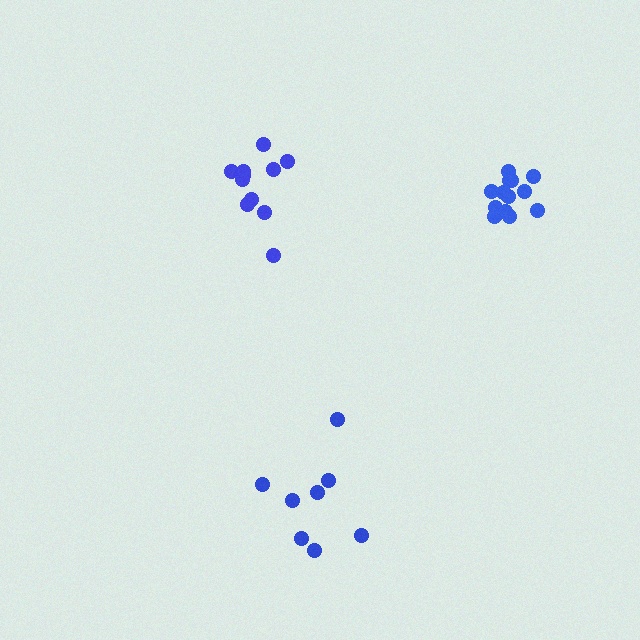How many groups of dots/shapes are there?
There are 3 groups.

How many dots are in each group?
Group 1: 8 dots, Group 2: 14 dots, Group 3: 11 dots (33 total).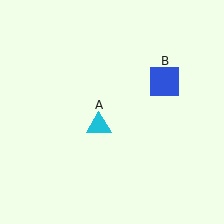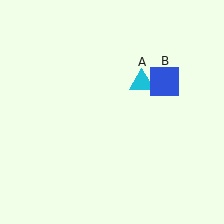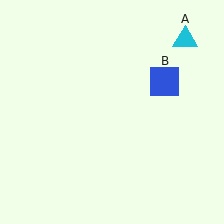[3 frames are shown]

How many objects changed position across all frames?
1 object changed position: cyan triangle (object A).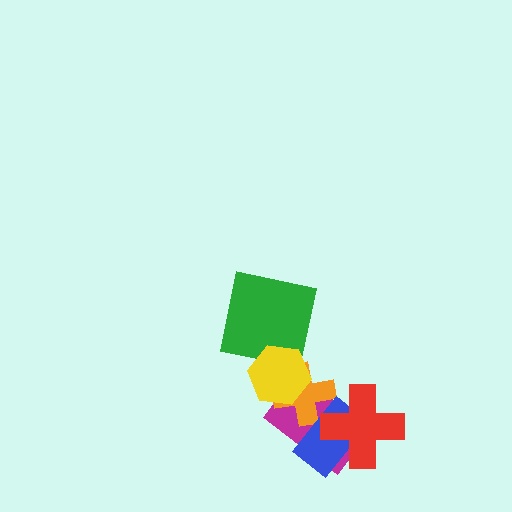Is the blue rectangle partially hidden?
Yes, it is partially covered by another shape.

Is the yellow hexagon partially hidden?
No, no other shape covers it.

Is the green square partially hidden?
Yes, it is partially covered by another shape.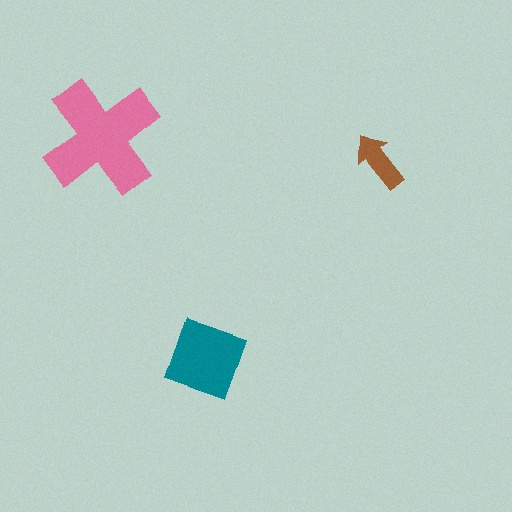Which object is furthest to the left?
The pink cross is leftmost.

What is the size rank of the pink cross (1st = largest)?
1st.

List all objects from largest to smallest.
The pink cross, the teal diamond, the brown arrow.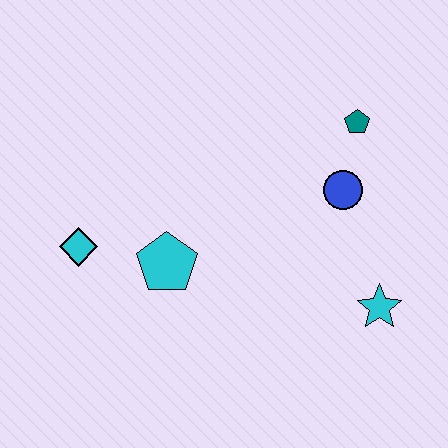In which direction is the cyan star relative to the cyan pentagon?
The cyan star is to the right of the cyan pentagon.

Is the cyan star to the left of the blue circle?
No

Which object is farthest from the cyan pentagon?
The teal pentagon is farthest from the cyan pentagon.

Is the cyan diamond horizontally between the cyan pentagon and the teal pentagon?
No